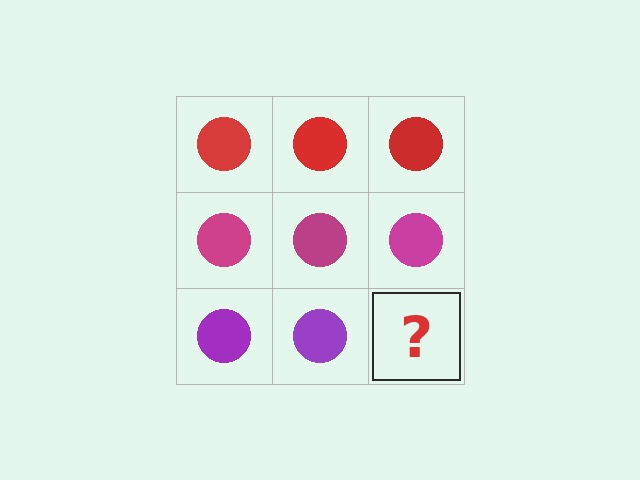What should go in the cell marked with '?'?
The missing cell should contain a purple circle.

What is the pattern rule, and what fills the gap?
The rule is that each row has a consistent color. The gap should be filled with a purple circle.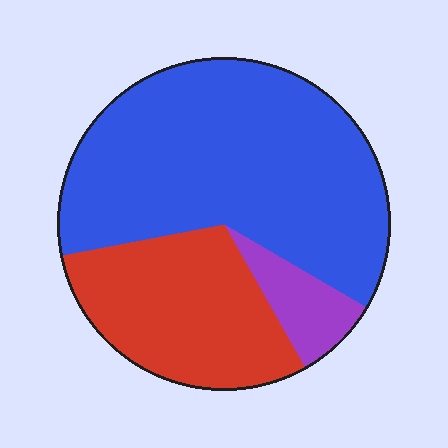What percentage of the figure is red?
Red covers about 30% of the figure.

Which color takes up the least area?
Purple, at roughly 10%.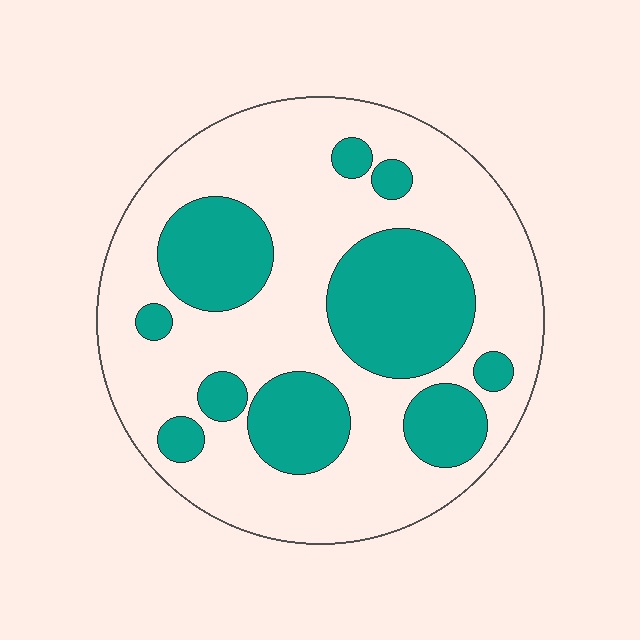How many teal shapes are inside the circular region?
10.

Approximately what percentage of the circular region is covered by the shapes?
Approximately 35%.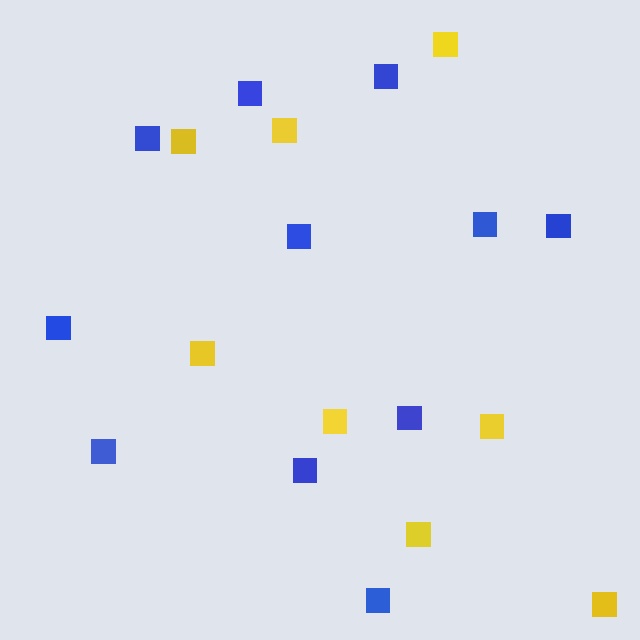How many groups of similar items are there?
There are 2 groups: one group of yellow squares (8) and one group of blue squares (11).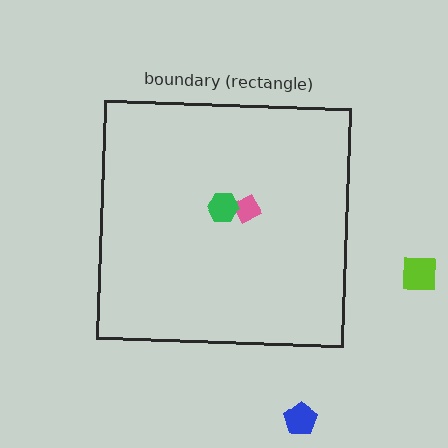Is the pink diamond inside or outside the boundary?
Inside.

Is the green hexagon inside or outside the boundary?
Inside.